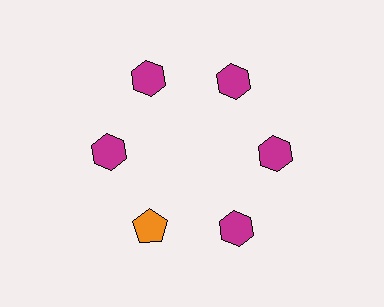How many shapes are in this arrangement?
There are 6 shapes arranged in a ring pattern.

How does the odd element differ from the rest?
It differs in both color (orange instead of magenta) and shape (pentagon instead of hexagon).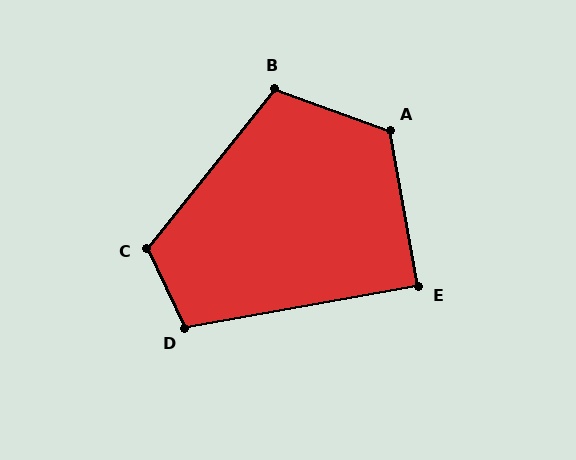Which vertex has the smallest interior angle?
E, at approximately 90 degrees.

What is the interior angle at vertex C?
Approximately 116 degrees (obtuse).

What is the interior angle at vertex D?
Approximately 106 degrees (obtuse).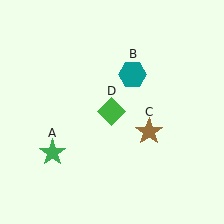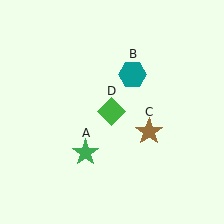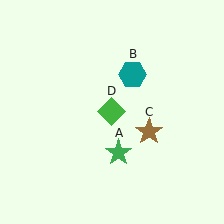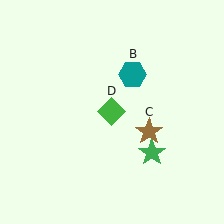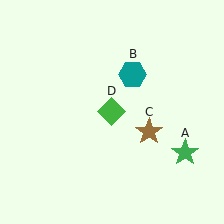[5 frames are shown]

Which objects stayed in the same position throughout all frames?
Teal hexagon (object B) and brown star (object C) and green diamond (object D) remained stationary.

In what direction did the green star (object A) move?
The green star (object A) moved right.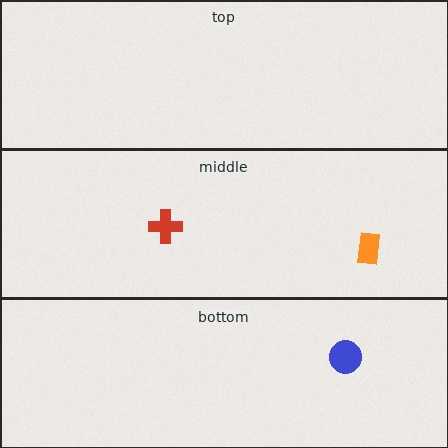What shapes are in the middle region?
The red cross, the orange rectangle.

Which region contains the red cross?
The middle region.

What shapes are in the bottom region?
The blue circle.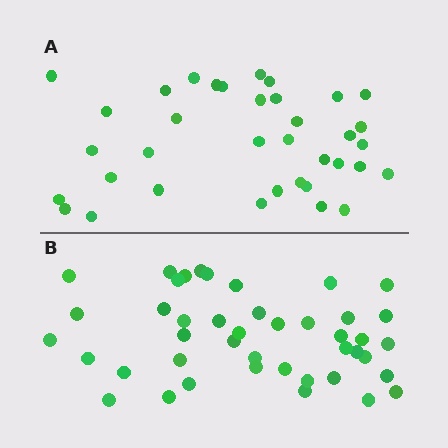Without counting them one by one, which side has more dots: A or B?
Region B (the bottom region) has more dots.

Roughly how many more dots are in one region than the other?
Region B has roughly 8 or so more dots than region A.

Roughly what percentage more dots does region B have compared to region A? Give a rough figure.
About 20% more.